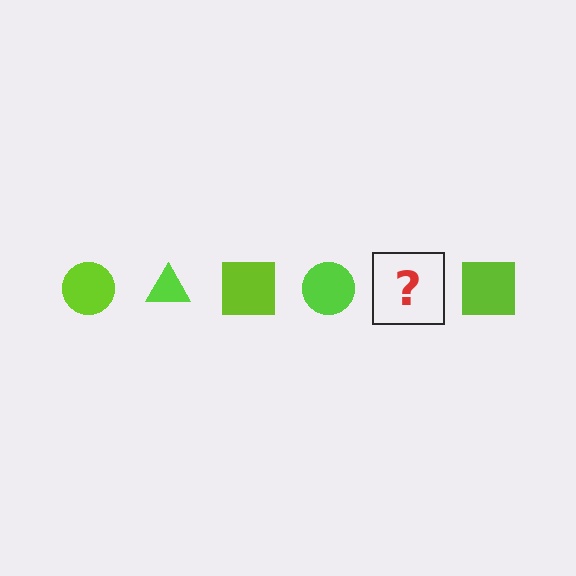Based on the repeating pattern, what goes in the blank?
The blank should be a lime triangle.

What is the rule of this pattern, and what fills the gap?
The rule is that the pattern cycles through circle, triangle, square shapes in lime. The gap should be filled with a lime triangle.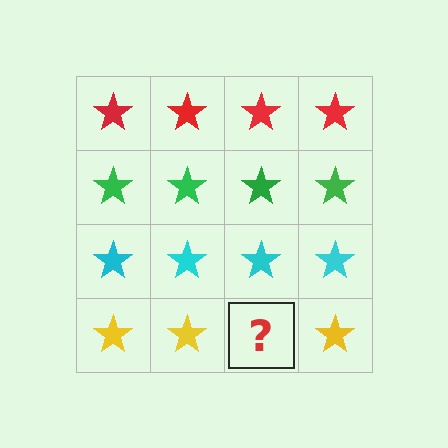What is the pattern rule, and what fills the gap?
The rule is that each row has a consistent color. The gap should be filled with a yellow star.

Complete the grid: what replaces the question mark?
The question mark should be replaced with a yellow star.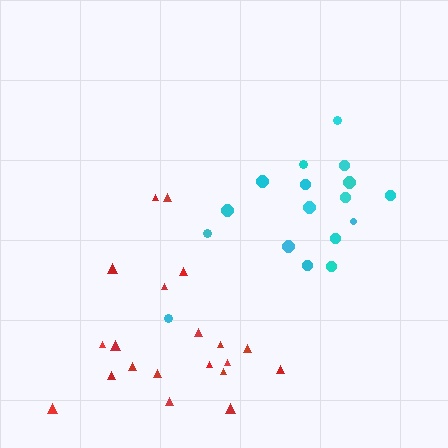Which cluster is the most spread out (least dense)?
Red.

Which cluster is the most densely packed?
Cyan.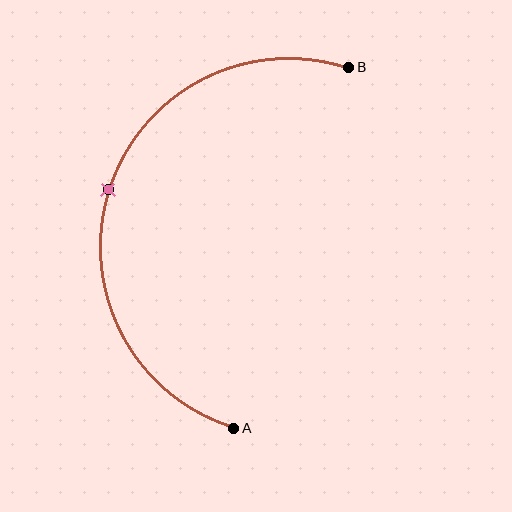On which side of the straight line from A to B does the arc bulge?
The arc bulges to the left of the straight line connecting A and B.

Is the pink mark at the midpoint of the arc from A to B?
Yes. The pink mark lies on the arc at equal arc-length from both A and B — it is the arc midpoint.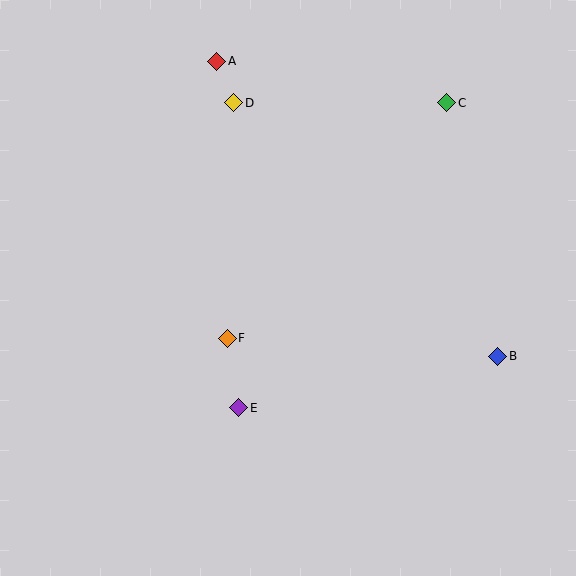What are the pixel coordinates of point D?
Point D is at (234, 103).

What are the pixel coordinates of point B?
Point B is at (498, 356).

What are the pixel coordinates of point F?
Point F is at (227, 338).